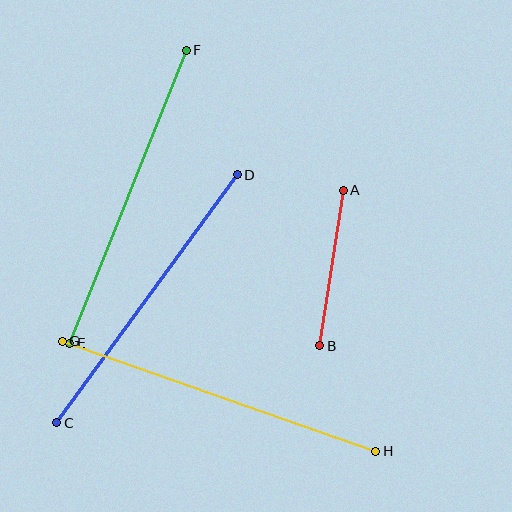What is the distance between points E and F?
The distance is approximately 315 pixels.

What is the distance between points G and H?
The distance is approximately 332 pixels.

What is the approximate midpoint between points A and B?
The midpoint is at approximately (331, 268) pixels.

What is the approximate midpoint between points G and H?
The midpoint is at approximately (219, 396) pixels.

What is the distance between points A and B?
The distance is approximately 157 pixels.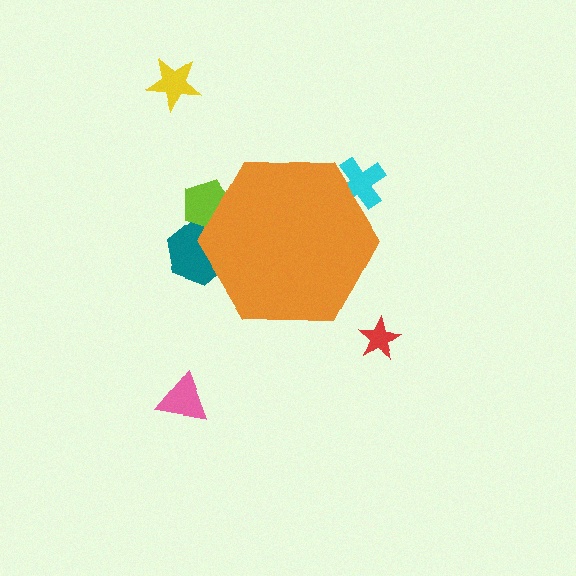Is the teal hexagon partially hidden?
Yes, the teal hexagon is partially hidden behind the orange hexagon.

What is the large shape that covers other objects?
An orange hexagon.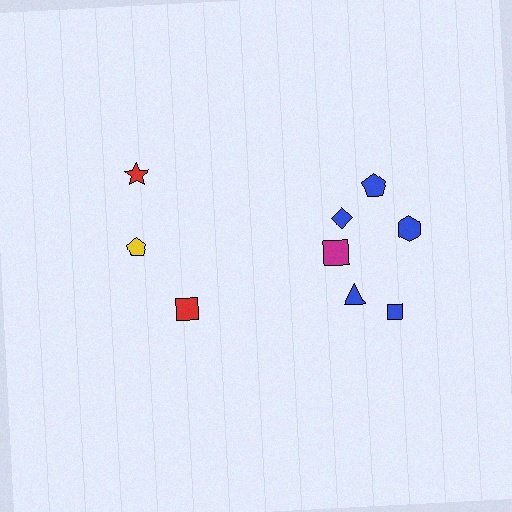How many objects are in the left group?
There are 3 objects.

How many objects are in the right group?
There are 6 objects.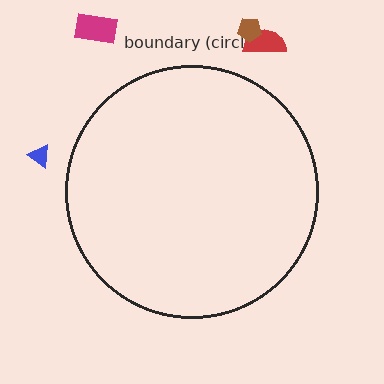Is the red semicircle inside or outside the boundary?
Outside.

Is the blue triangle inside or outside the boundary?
Outside.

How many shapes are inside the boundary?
0 inside, 4 outside.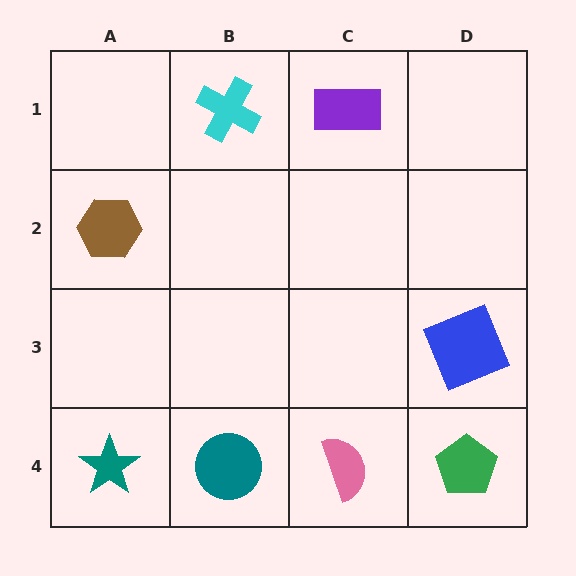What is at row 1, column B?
A cyan cross.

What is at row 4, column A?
A teal star.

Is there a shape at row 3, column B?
No, that cell is empty.